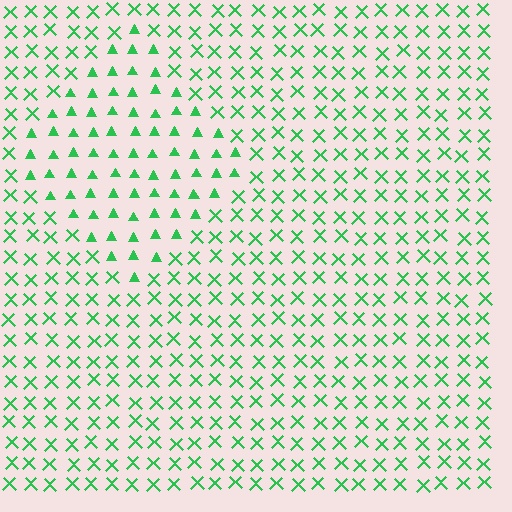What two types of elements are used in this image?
The image uses triangles inside the diamond region and X marks outside it.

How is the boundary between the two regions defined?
The boundary is defined by a change in element shape: triangles inside vs. X marks outside. All elements share the same color and spacing.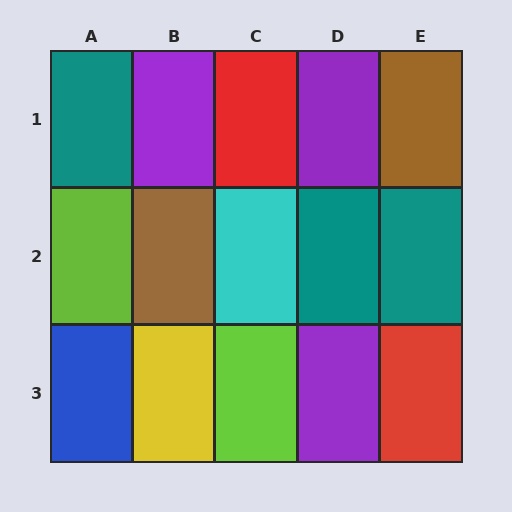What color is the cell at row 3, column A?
Blue.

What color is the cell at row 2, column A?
Lime.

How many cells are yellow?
1 cell is yellow.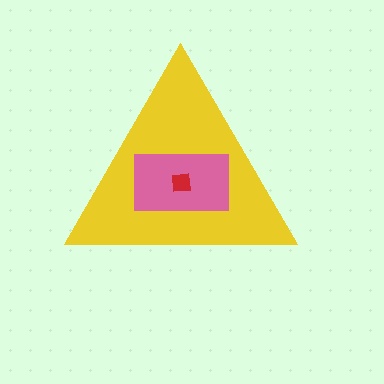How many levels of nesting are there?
3.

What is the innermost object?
The red square.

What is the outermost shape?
The yellow triangle.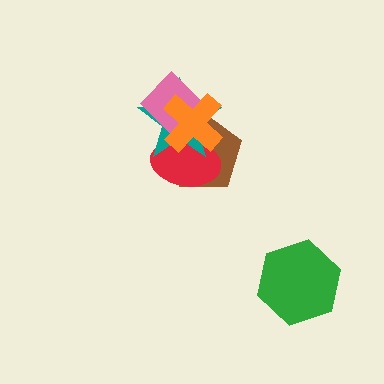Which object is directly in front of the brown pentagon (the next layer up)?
The red ellipse is directly in front of the brown pentagon.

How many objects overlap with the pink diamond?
3 objects overlap with the pink diamond.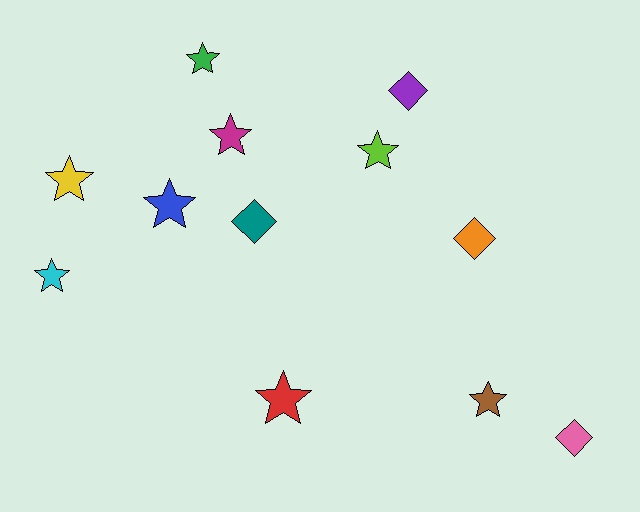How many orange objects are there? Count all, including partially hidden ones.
There is 1 orange object.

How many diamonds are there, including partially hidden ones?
There are 4 diamonds.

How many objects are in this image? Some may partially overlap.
There are 12 objects.